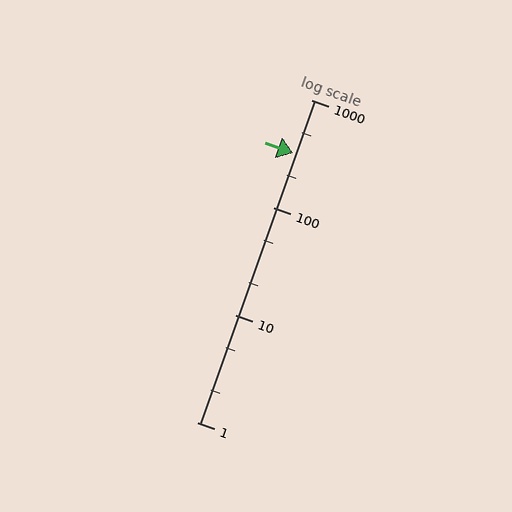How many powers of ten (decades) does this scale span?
The scale spans 3 decades, from 1 to 1000.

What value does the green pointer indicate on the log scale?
The pointer indicates approximately 320.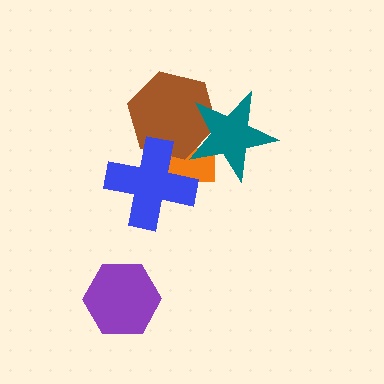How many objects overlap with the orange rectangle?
3 objects overlap with the orange rectangle.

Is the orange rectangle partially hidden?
Yes, it is partially covered by another shape.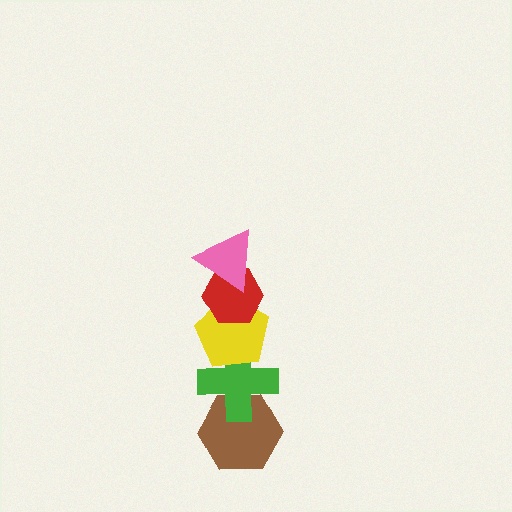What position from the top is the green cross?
The green cross is 4th from the top.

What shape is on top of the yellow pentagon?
The red hexagon is on top of the yellow pentagon.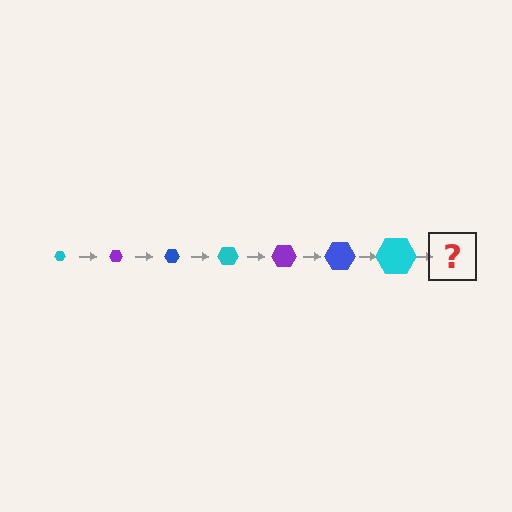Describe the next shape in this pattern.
It should be a purple hexagon, larger than the previous one.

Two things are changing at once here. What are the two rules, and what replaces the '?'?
The two rules are that the hexagon grows larger each step and the color cycles through cyan, purple, and blue. The '?' should be a purple hexagon, larger than the previous one.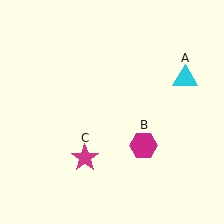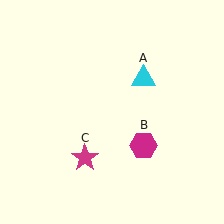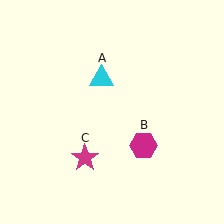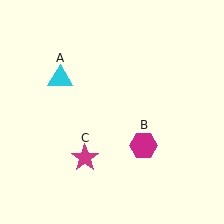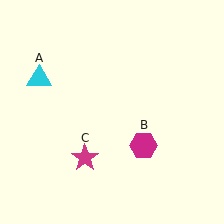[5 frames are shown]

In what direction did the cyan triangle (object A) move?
The cyan triangle (object A) moved left.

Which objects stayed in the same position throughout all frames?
Magenta hexagon (object B) and magenta star (object C) remained stationary.